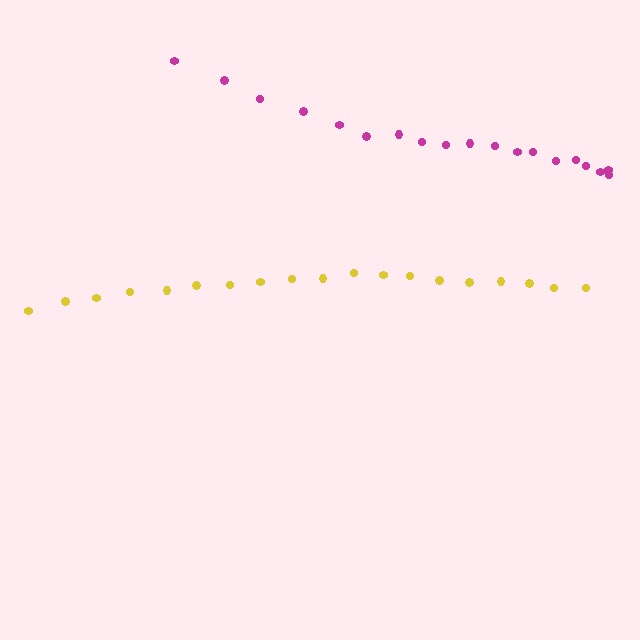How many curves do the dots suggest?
There are 2 distinct paths.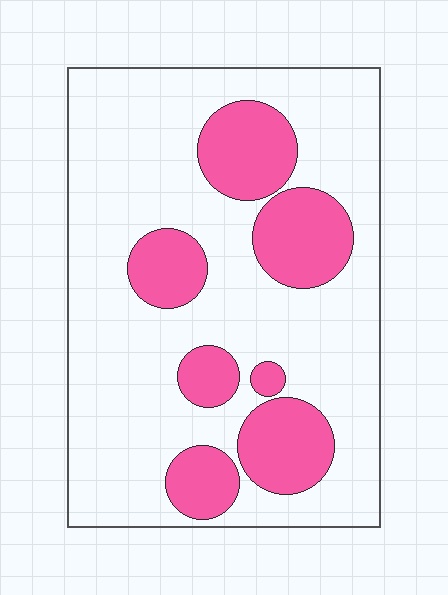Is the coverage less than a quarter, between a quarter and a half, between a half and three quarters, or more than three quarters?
Between a quarter and a half.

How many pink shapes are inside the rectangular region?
7.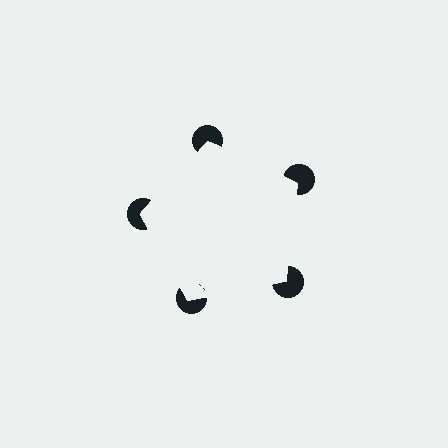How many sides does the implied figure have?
5 sides.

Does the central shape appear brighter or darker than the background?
It typically appears slightly brighter than the background, even though no actual brightness change is drawn.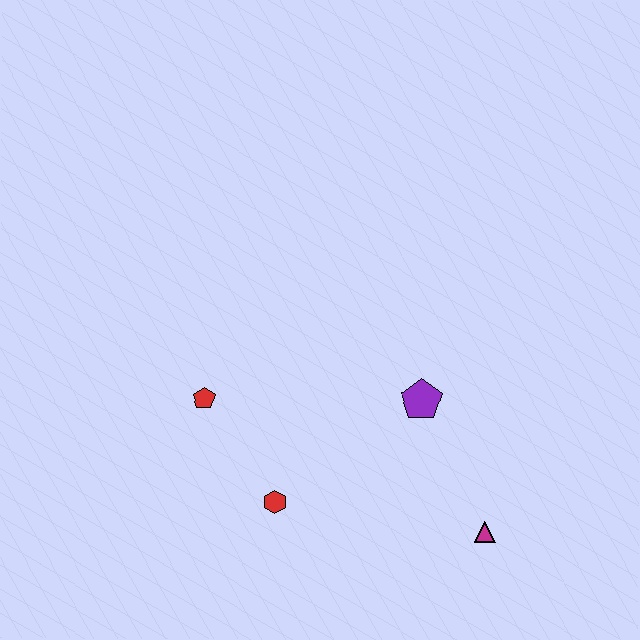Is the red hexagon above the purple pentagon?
No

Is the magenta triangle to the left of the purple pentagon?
No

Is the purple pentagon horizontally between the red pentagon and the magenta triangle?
Yes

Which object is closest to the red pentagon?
The red hexagon is closest to the red pentagon.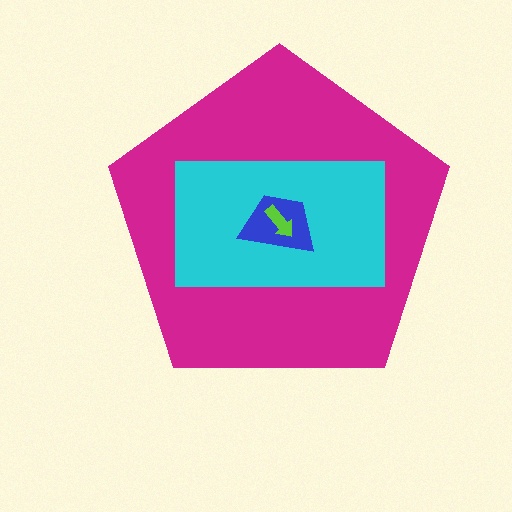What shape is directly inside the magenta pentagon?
The cyan rectangle.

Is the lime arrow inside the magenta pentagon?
Yes.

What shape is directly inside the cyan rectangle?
The blue trapezoid.